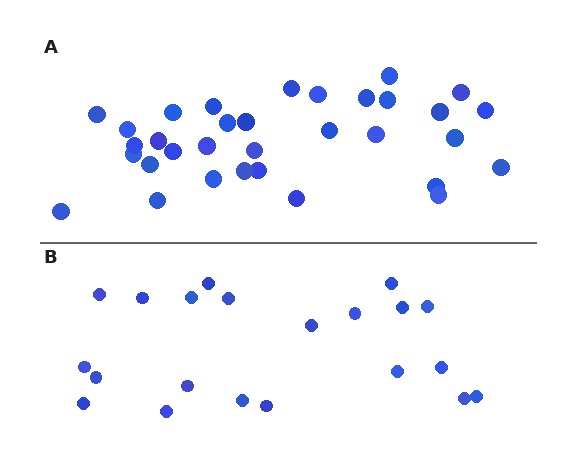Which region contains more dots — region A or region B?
Region A (the top region) has more dots.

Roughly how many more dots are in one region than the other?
Region A has roughly 12 or so more dots than region B.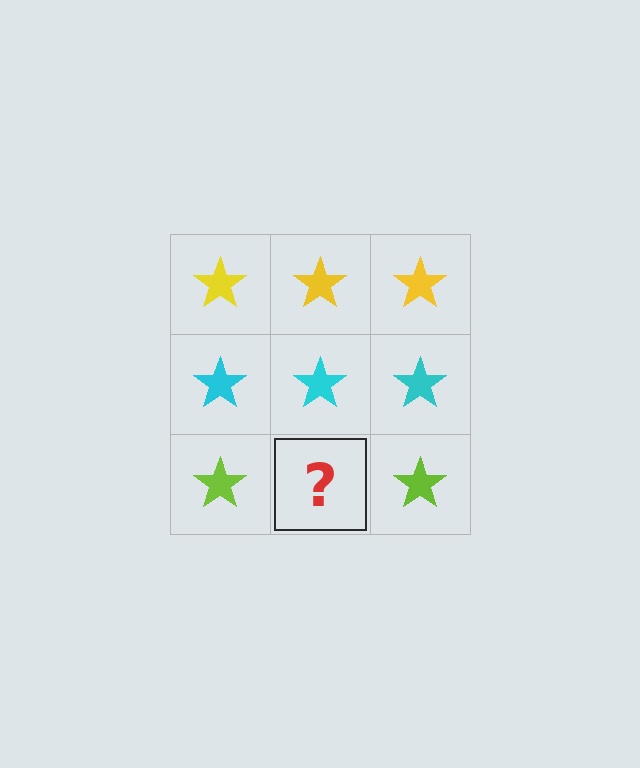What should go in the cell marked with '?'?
The missing cell should contain a lime star.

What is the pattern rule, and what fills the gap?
The rule is that each row has a consistent color. The gap should be filled with a lime star.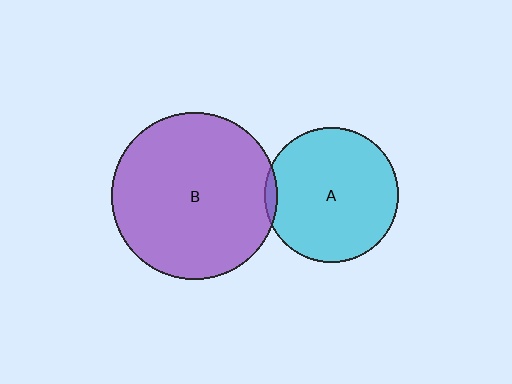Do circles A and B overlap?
Yes.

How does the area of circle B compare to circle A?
Approximately 1.5 times.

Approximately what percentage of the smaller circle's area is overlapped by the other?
Approximately 5%.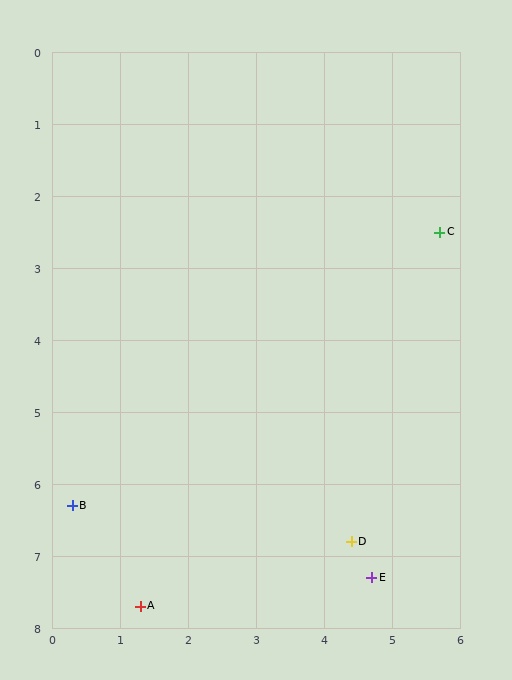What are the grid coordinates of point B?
Point B is at approximately (0.3, 6.3).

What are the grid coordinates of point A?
Point A is at approximately (1.3, 7.7).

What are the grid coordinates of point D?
Point D is at approximately (4.4, 6.8).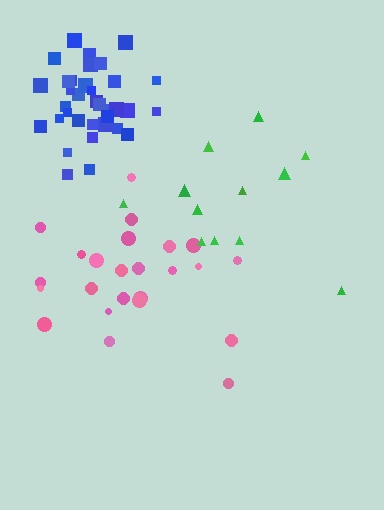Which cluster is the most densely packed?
Blue.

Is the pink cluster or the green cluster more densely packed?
Pink.